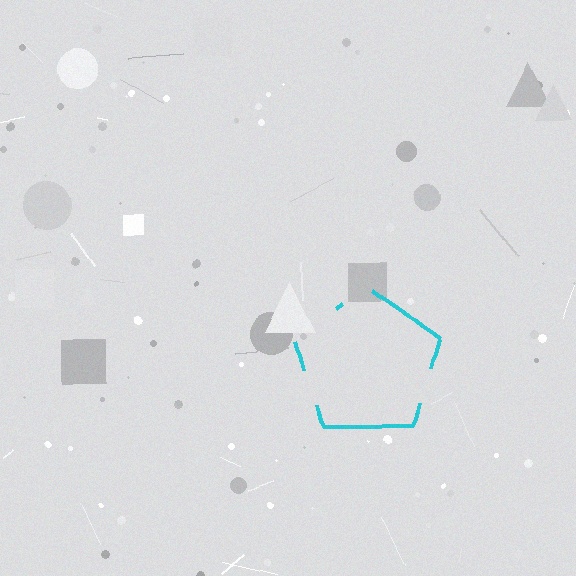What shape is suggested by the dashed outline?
The dashed outline suggests a pentagon.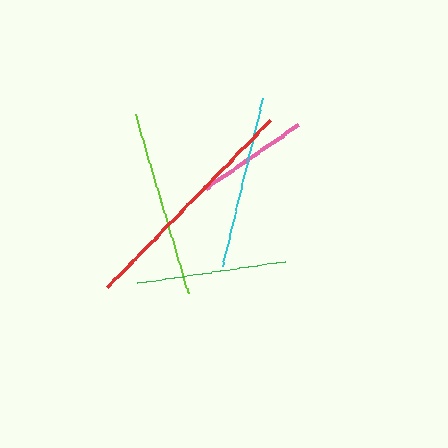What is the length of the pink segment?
The pink segment is approximately 112 pixels long.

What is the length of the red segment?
The red segment is approximately 233 pixels long.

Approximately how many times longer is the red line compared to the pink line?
The red line is approximately 2.1 times the length of the pink line.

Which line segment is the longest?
The red line is the longest at approximately 233 pixels.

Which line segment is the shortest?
The pink line is the shortest at approximately 112 pixels.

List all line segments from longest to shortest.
From longest to shortest: red, lime, cyan, green, pink.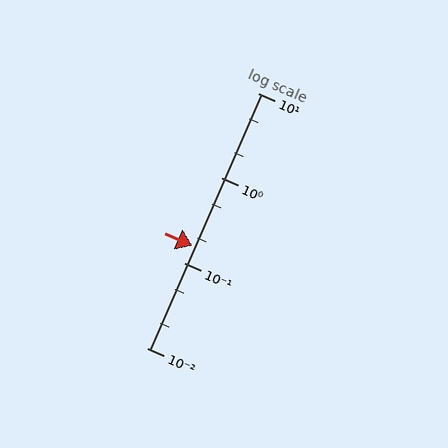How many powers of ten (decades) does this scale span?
The scale spans 3 decades, from 0.01 to 10.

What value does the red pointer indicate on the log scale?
The pointer indicates approximately 0.16.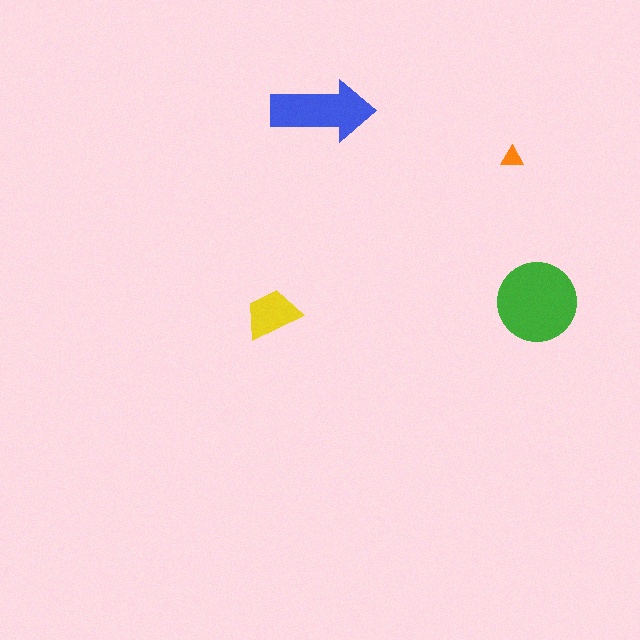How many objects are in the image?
There are 4 objects in the image.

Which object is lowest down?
The yellow trapezoid is bottommost.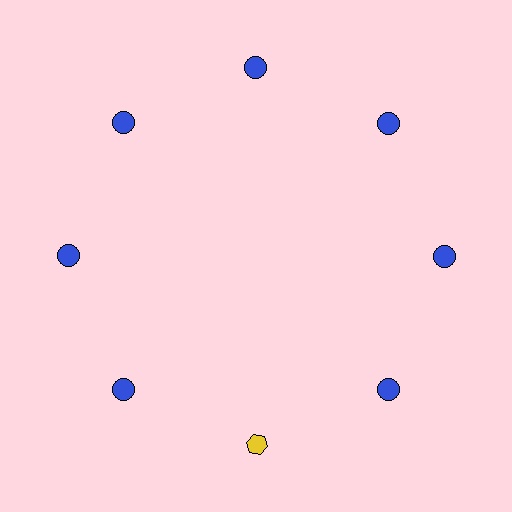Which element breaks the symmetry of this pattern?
The yellow hexagon at roughly the 6 o'clock position breaks the symmetry. All other shapes are blue circles.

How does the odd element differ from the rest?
It differs in both color (yellow instead of blue) and shape (hexagon instead of circle).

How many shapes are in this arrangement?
There are 8 shapes arranged in a ring pattern.